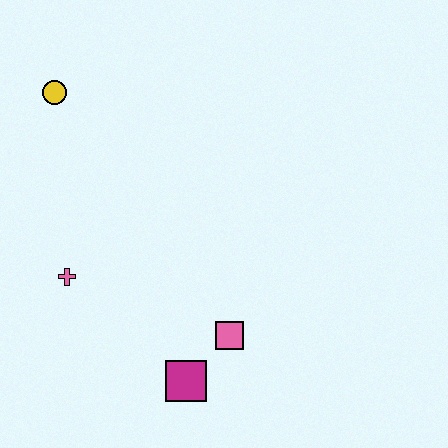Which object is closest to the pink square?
The magenta square is closest to the pink square.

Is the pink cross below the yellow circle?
Yes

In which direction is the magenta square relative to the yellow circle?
The magenta square is below the yellow circle.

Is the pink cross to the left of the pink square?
Yes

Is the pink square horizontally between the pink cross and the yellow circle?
No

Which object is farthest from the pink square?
The yellow circle is farthest from the pink square.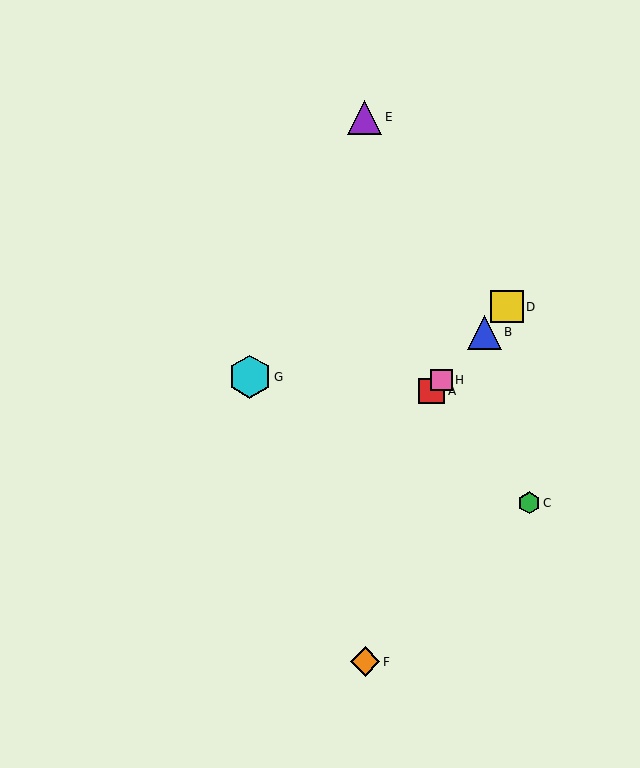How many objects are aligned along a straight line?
4 objects (A, B, D, H) are aligned along a straight line.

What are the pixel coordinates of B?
Object B is at (484, 332).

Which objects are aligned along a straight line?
Objects A, B, D, H are aligned along a straight line.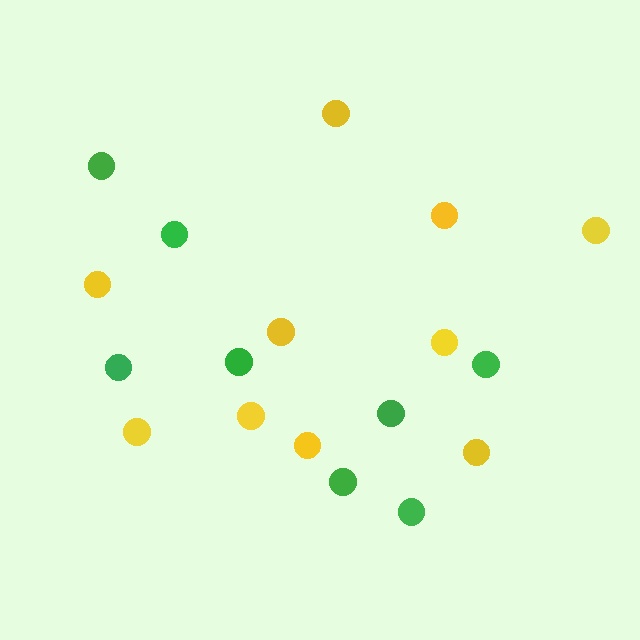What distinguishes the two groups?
There are 2 groups: one group of green circles (8) and one group of yellow circles (10).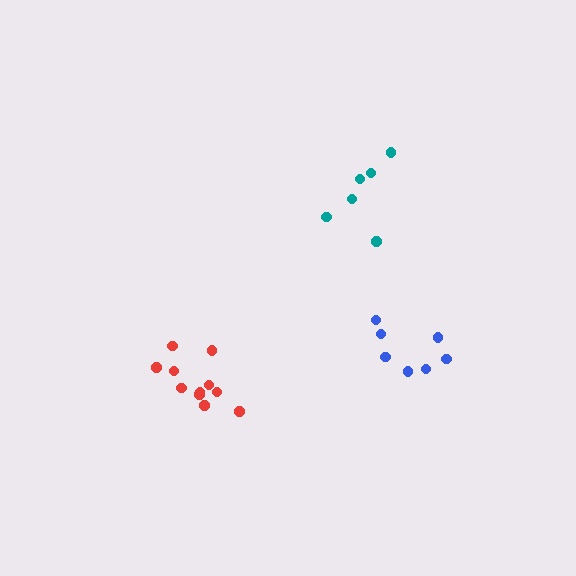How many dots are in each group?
Group 1: 11 dots, Group 2: 6 dots, Group 3: 7 dots (24 total).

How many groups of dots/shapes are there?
There are 3 groups.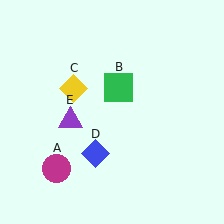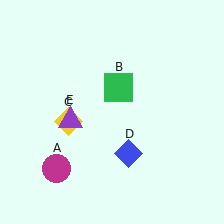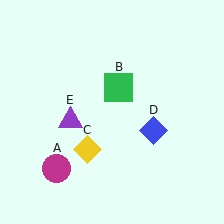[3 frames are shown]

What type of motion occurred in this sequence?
The yellow diamond (object C), blue diamond (object D) rotated counterclockwise around the center of the scene.